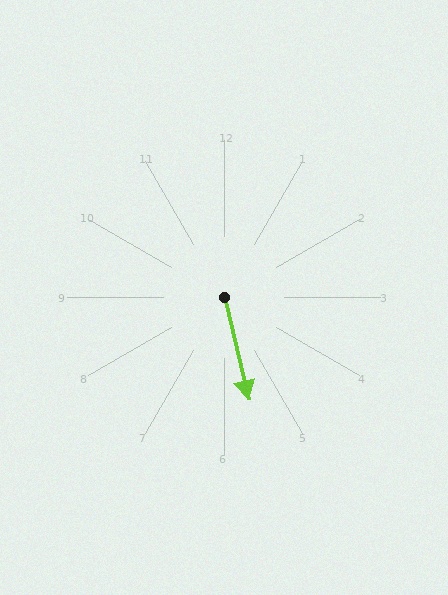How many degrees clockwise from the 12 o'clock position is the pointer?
Approximately 167 degrees.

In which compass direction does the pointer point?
South.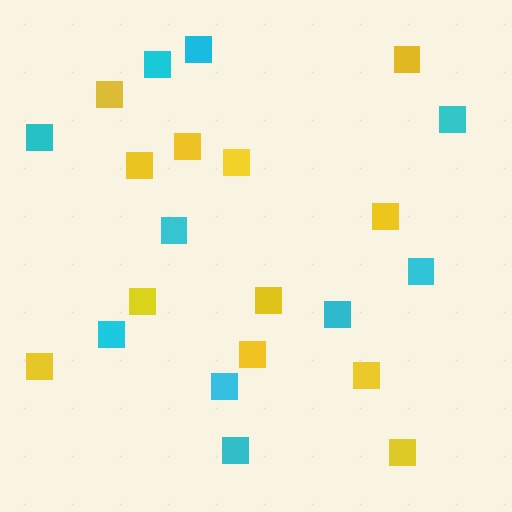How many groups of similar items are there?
There are 2 groups: one group of yellow squares (12) and one group of cyan squares (10).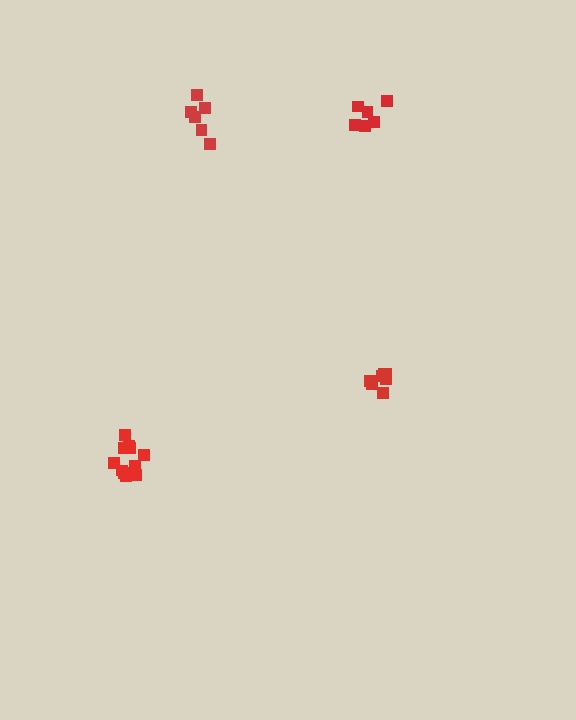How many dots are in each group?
Group 1: 6 dots, Group 2: 8 dots, Group 3: 6 dots, Group 4: 11 dots (31 total).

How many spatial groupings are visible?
There are 4 spatial groupings.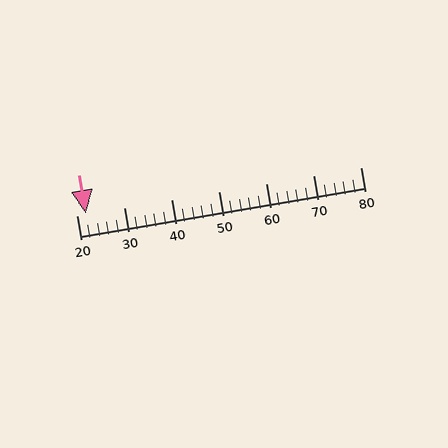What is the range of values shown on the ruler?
The ruler shows values from 20 to 80.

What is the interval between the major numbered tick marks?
The major tick marks are spaced 10 units apart.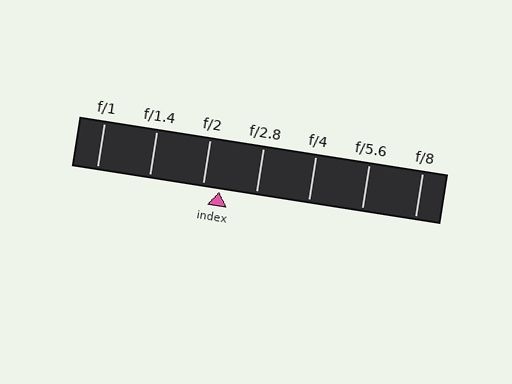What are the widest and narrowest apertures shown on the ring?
The widest aperture shown is f/1 and the narrowest is f/8.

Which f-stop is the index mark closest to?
The index mark is closest to f/2.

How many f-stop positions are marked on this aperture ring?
There are 7 f-stop positions marked.